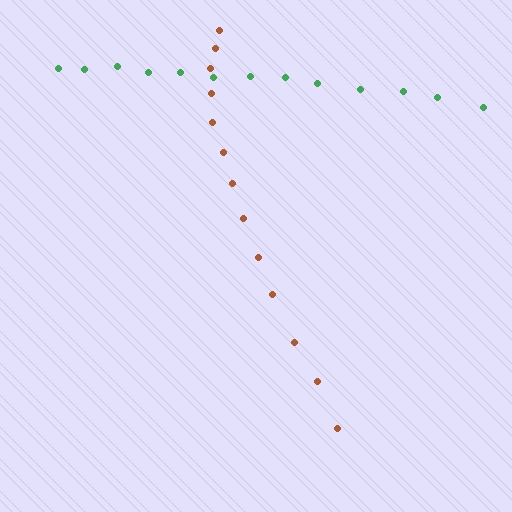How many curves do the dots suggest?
There are 2 distinct paths.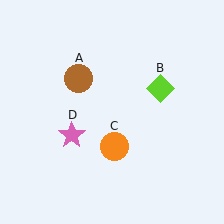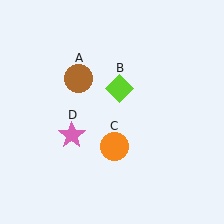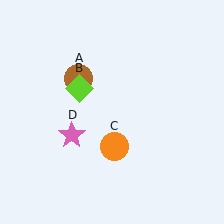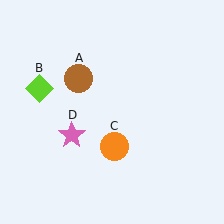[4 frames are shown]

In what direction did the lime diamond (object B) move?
The lime diamond (object B) moved left.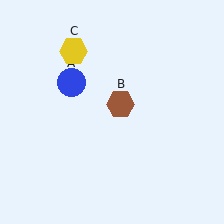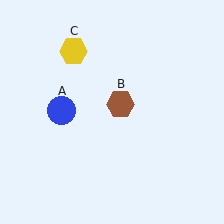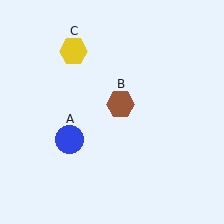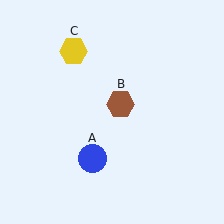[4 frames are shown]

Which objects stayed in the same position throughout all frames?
Brown hexagon (object B) and yellow hexagon (object C) remained stationary.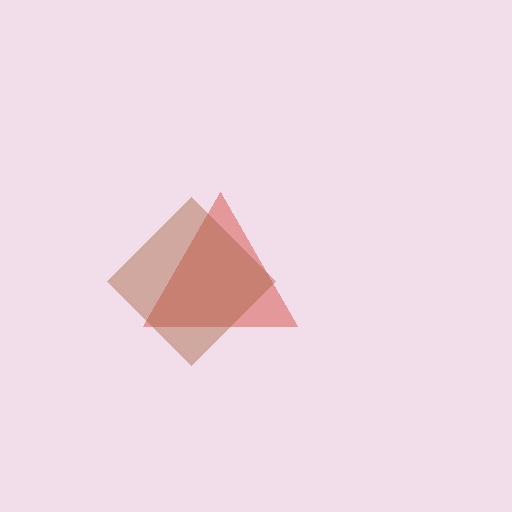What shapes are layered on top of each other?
The layered shapes are: a red triangle, a brown diamond.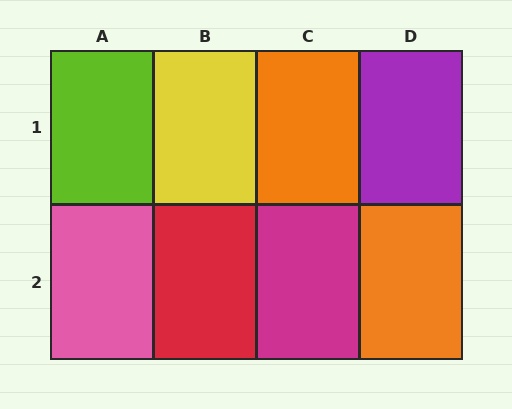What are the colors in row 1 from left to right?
Lime, yellow, orange, purple.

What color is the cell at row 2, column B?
Red.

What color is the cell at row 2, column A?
Pink.